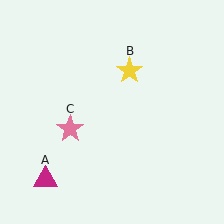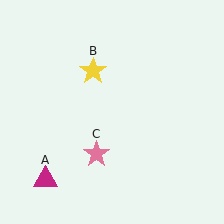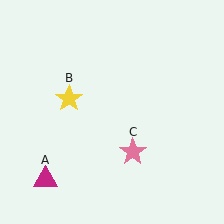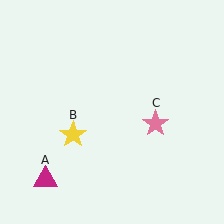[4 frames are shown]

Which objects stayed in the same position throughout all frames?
Magenta triangle (object A) remained stationary.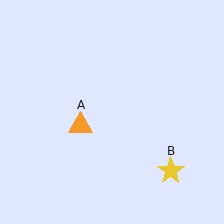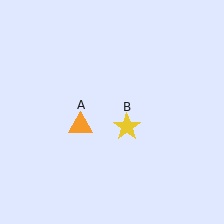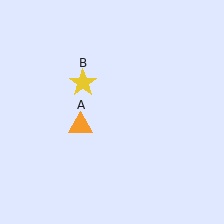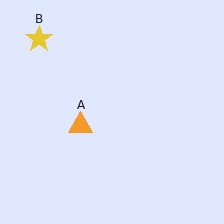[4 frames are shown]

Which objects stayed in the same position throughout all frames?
Orange triangle (object A) remained stationary.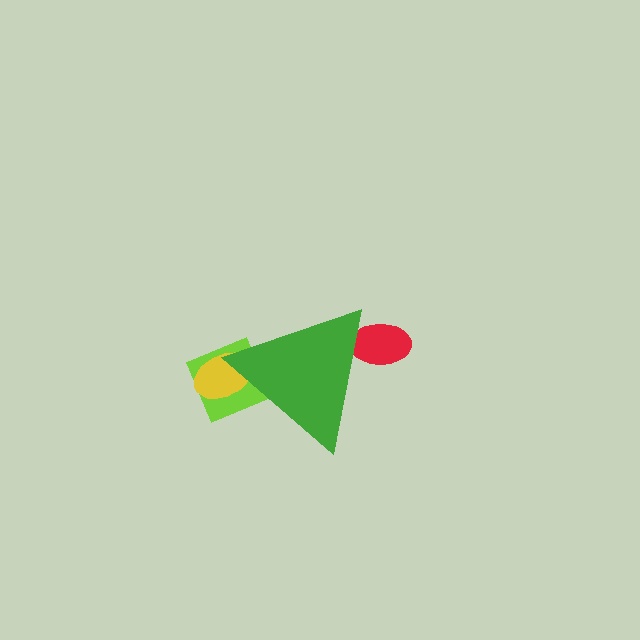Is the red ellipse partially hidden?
Yes, the red ellipse is partially hidden behind the green triangle.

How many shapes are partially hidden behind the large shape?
3 shapes are partially hidden.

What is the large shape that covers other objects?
A green triangle.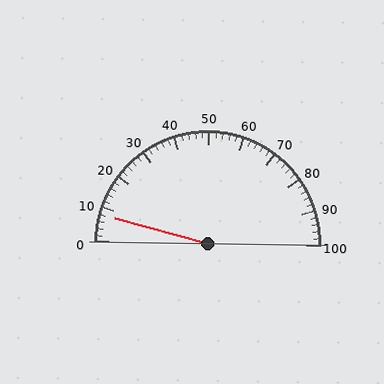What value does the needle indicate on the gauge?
The needle indicates approximately 8.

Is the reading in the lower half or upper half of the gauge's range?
The reading is in the lower half of the range (0 to 100).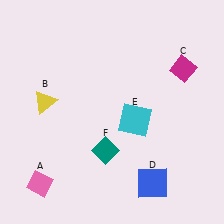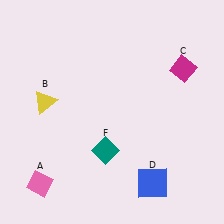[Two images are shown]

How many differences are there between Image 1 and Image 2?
There is 1 difference between the two images.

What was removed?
The cyan square (E) was removed in Image 2.